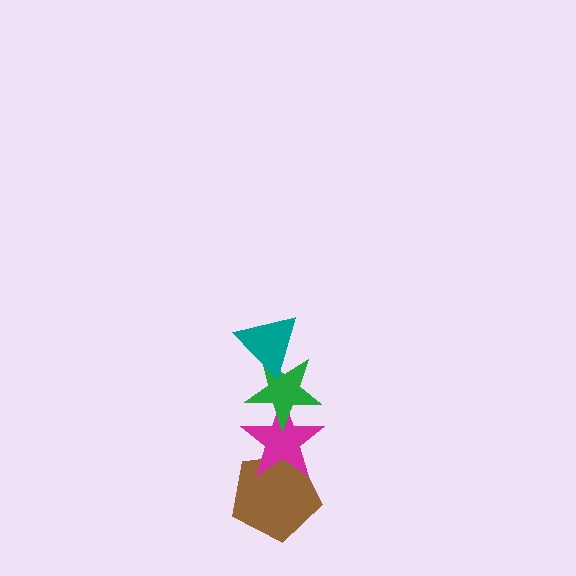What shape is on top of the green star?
The teal triangle is on top of the green star.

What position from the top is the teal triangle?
The teal triangle is 1st from the top.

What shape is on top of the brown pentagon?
The magenta star is on top of the brown pentagon.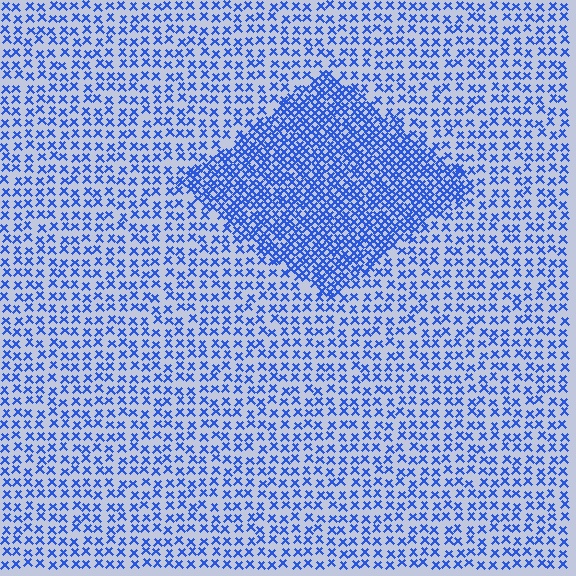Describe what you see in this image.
The image contains small blue elements arranged at two different densities. A diamond-shaped region is visible where the elements are more densely packed than the surrounding area.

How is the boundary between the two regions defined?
The boundary is defined by a change in element density (approximately 2.2x ratio). All elements are the same color, size, and shape.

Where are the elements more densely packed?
The elements are more densely packed inside the diamond boundary.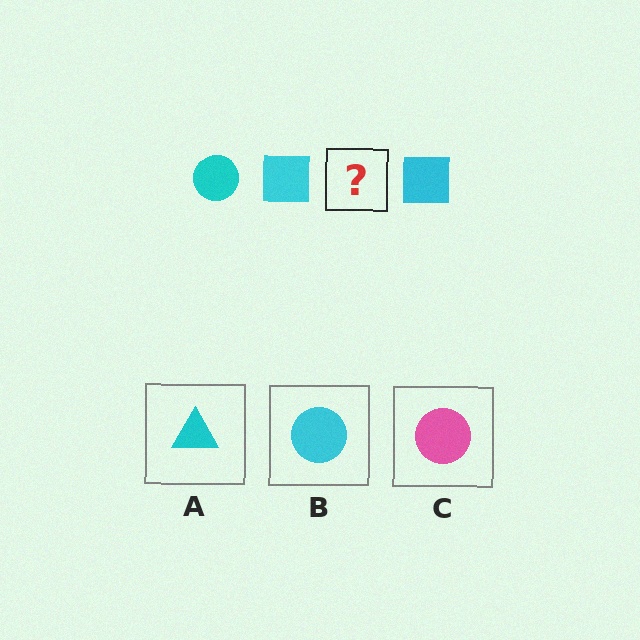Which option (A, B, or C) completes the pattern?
B.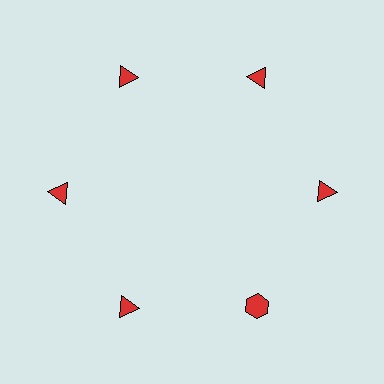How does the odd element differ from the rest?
It has a different shape: hexagon instead of triangle.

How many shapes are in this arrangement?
There are 6 shapes arranged in a ring pattern.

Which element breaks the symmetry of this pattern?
The red hexagon at roughly the 5 o'clock position breaks the symmetry. All other shapes are red triangles.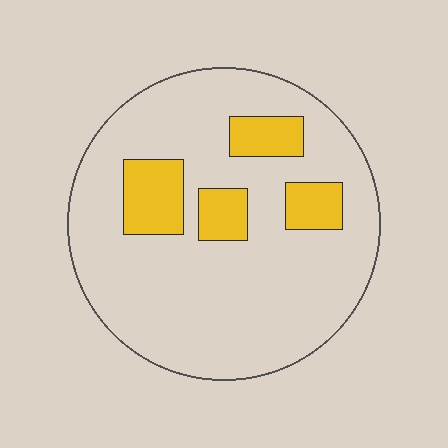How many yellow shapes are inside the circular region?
4.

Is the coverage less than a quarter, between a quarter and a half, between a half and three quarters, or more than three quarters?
Less than a quarter.